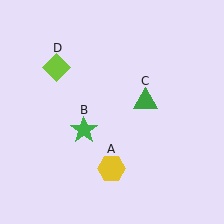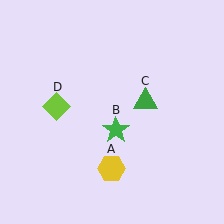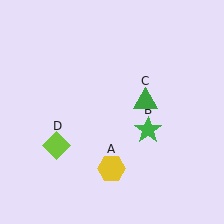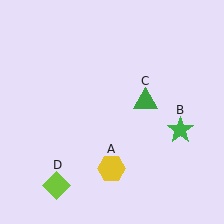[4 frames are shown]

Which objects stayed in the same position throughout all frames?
Yellow hexagon (object A) and green triangle (object C) remained stationary.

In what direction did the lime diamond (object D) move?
The lime diamond (object D) moved down.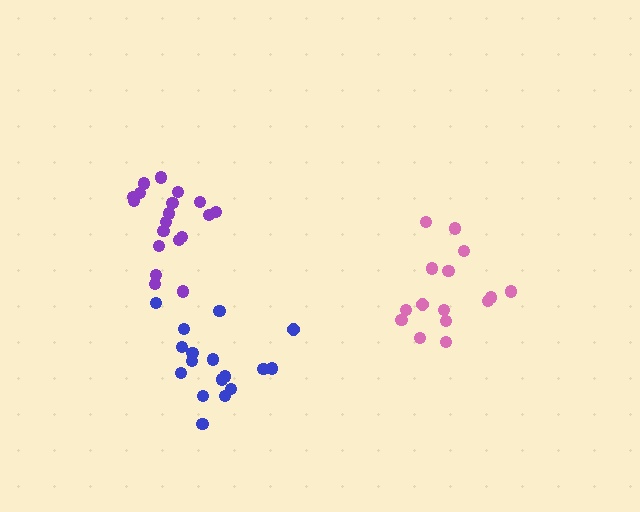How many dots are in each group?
Group 1: 17 dots, Group 2: 15 dots, Group 3: 19 dots (51 total).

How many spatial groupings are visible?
There are 3 spatial groupings.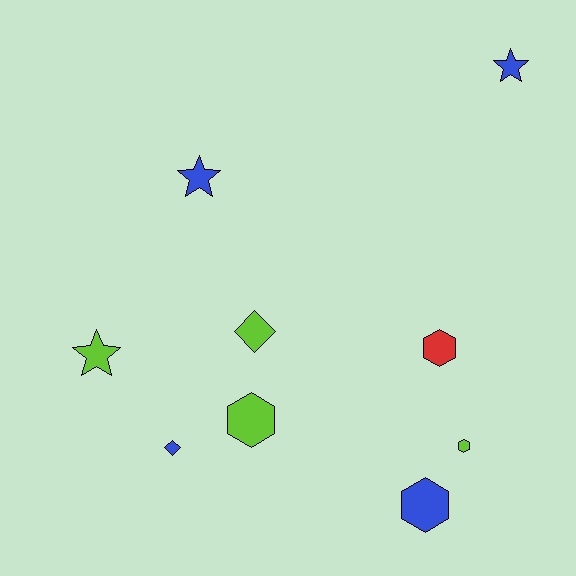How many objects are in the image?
There are 9 objects.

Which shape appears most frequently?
Hexagon, with 4 objects.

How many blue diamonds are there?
There is 1 blue diamond.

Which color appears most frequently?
Blue, with 4 objects.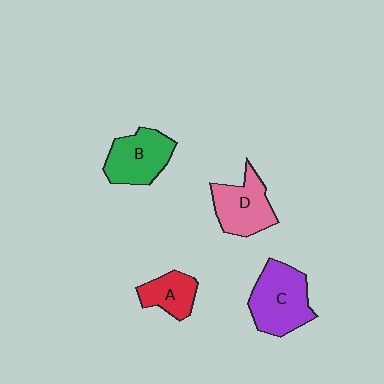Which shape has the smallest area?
Shape A (red).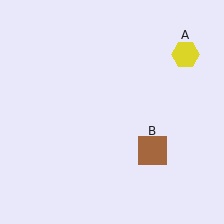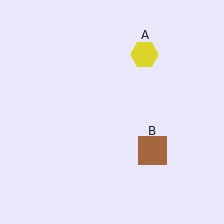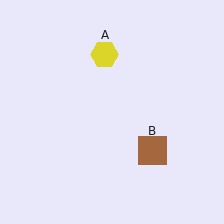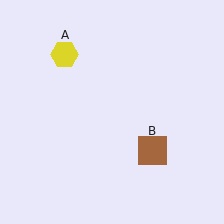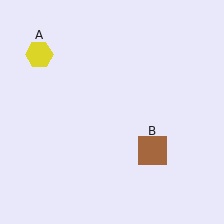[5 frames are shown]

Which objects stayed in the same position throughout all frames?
Brown square (object B) remained stationary.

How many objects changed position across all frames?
1 object changed position: yellow hexagon (object A).